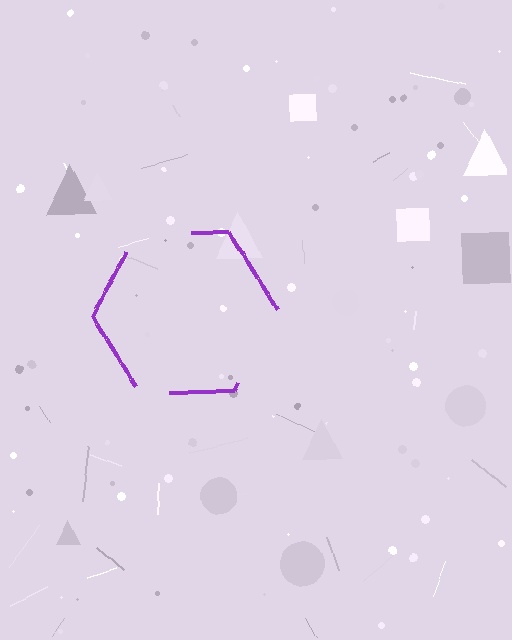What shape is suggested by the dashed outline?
The dashed outline suggests a hexagon.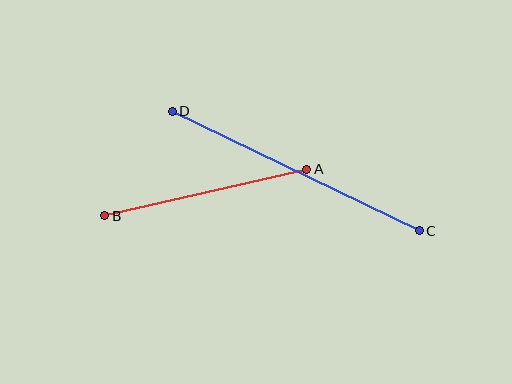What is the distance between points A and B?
The distance is approximately 207 pixels.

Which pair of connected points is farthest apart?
Points C and D are farthest apart.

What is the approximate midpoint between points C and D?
The midpoint is at approximately (296, 171) pixels.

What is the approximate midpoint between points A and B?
The midpoint is at approximately (206, 192) pixels.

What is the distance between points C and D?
The distance is approximately 274 pixels.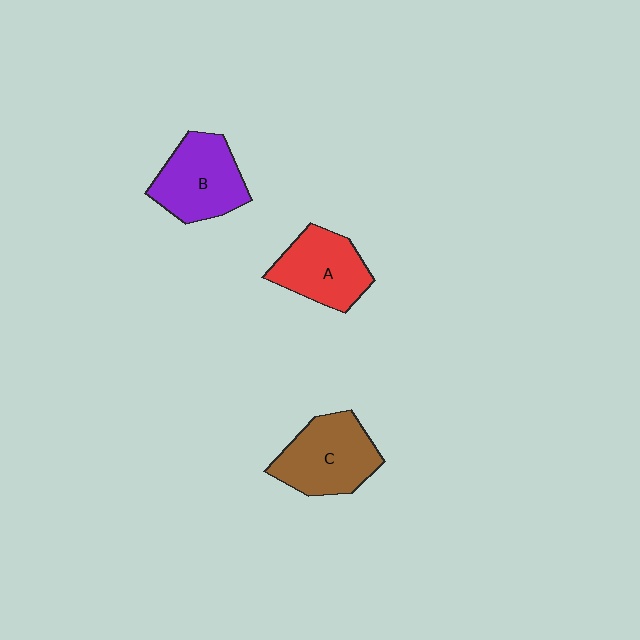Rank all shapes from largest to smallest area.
From largest to smallest: C (brown), B (purple), A (red).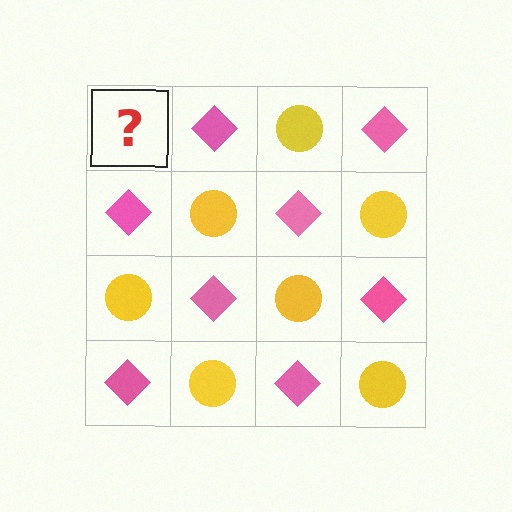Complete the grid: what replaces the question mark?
The question mark should be replaced with a yellow circle.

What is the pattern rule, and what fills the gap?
The rule is that it alternates yellow circle and pink diamond in a checkerboard pattern. The gap should be filled with a yellow circle.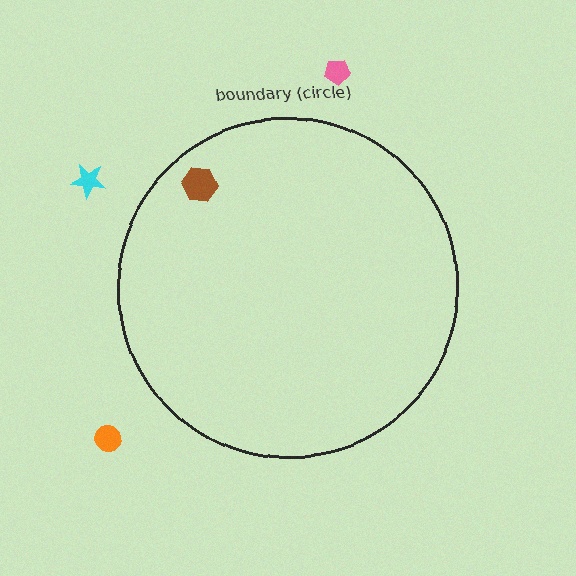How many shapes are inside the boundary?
1 inside, 3 outside.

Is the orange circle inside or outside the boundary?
Outside.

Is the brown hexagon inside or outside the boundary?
Inside.